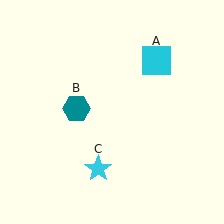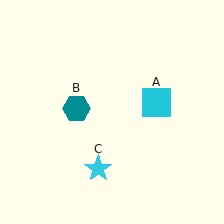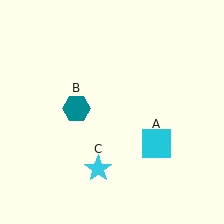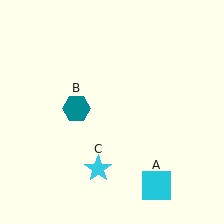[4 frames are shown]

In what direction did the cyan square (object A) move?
The cyan square (object A) moved down.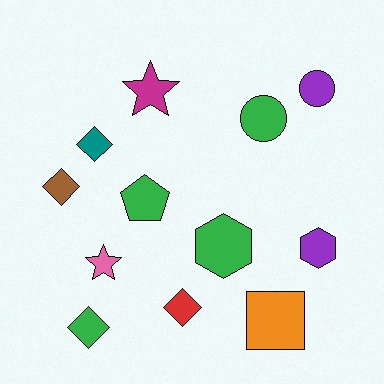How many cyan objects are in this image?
There are no cyan objects.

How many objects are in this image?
There are 12 objects.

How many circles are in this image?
There are 2 circles.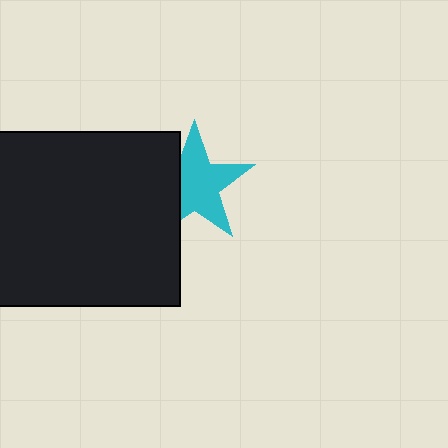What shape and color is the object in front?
The object in front is a black rectangle.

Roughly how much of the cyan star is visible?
Most of it is visible (roughly 69%).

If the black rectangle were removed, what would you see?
You would see the complete cyan star.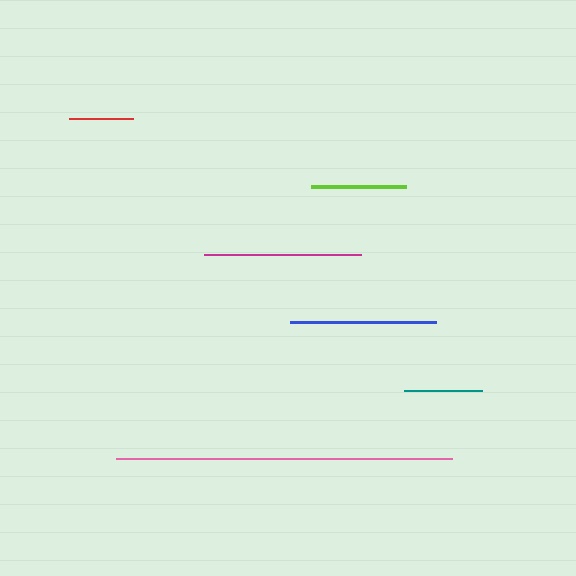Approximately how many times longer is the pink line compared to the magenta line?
The pink line is approximately 2.1 times the length of the magenta line.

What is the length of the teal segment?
The teal segment is approximately 78 pixels long.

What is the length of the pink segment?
The pink segment is approximately 336 pixels long.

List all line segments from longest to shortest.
From longest to shortest: pink, magenta, blue, lime, teal, red.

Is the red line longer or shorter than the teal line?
The teal line is longer than the red line.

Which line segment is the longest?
The pink line is the longest at approximately 336 pixels.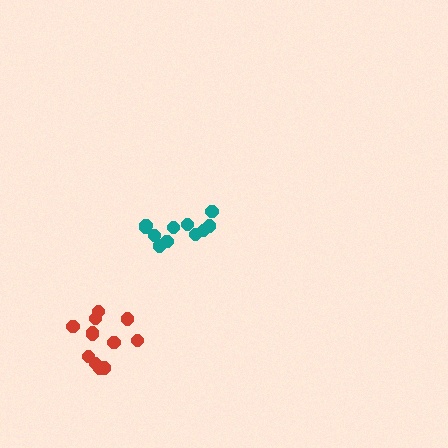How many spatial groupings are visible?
There are 2 spatial groupings.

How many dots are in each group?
Group 1: 11 dots, Group 2: 12 dots (23 total).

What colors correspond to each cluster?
The clusters are colored: teal, red.